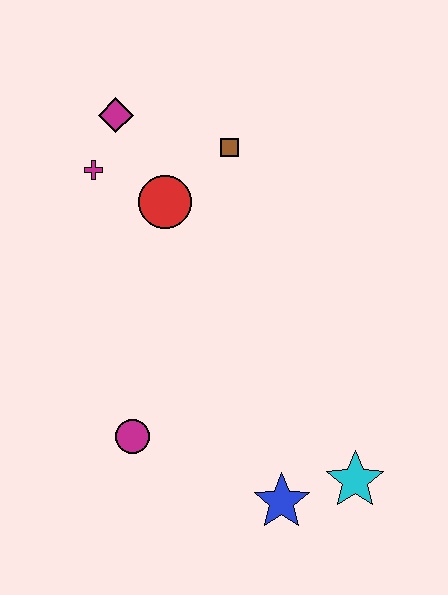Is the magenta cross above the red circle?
Yes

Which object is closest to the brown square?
The red circle is closest to the brown square.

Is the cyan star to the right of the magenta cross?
Yes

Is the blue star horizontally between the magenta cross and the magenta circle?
No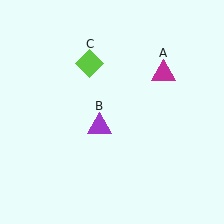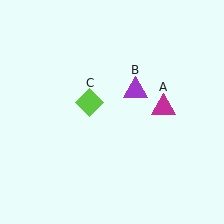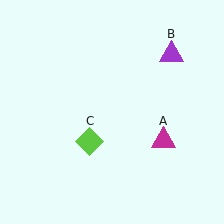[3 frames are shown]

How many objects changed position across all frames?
3 objects changed position: magenta triangle (object A), purple triangle (object B), lime diamond (object C).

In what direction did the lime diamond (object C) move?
The lime diamond (object C) moved down.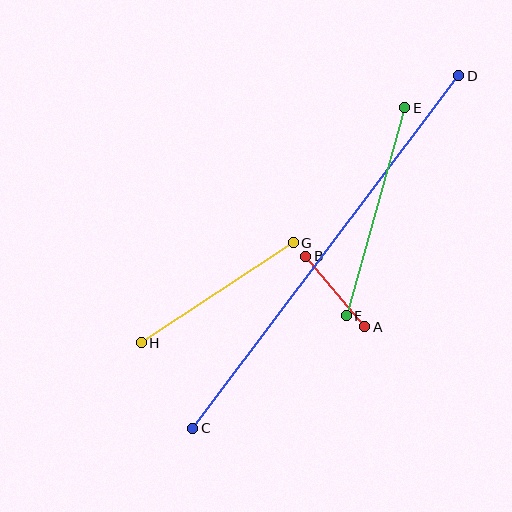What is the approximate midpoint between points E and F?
The midpoint is at approximately (376, 212) pixels.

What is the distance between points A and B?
The distance is approximately 92 pixels.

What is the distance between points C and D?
The distance is approximately 441 pixels.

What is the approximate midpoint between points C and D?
The midpoint is at approximately (326, 252) pixels.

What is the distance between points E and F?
The distance is approximately 216 pixels.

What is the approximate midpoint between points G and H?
The midpoint is at approximately (217, 293) pixels.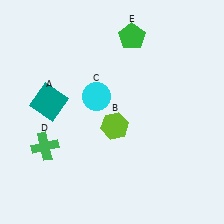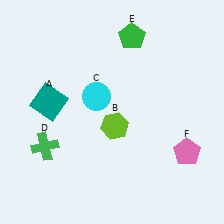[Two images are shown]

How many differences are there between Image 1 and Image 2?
There is 1 difference between the two images.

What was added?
A pink pentagon (F) was added in Image 2.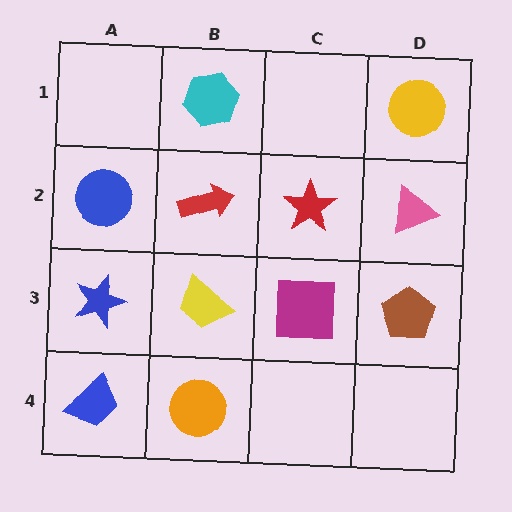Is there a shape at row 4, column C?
No, that cell is empty.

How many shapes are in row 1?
2 shapes.